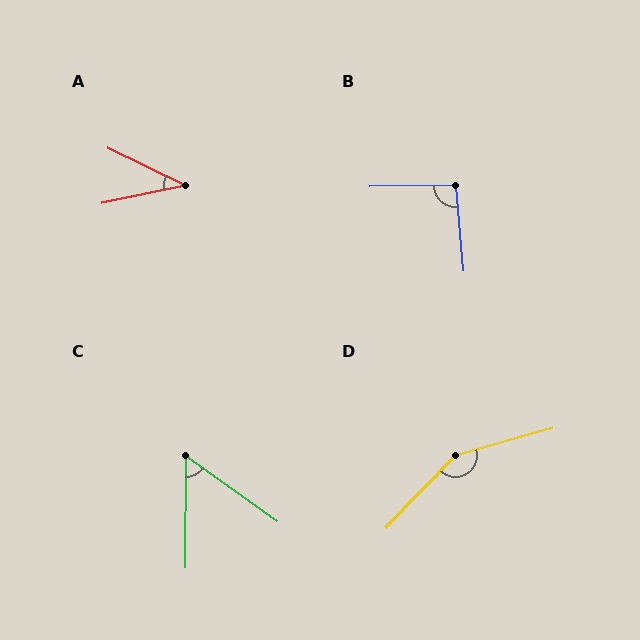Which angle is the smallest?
A, at approximately 38 degrees.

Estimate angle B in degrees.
Approximately 94 degrees.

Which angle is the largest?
D, at approximately 150 degrees.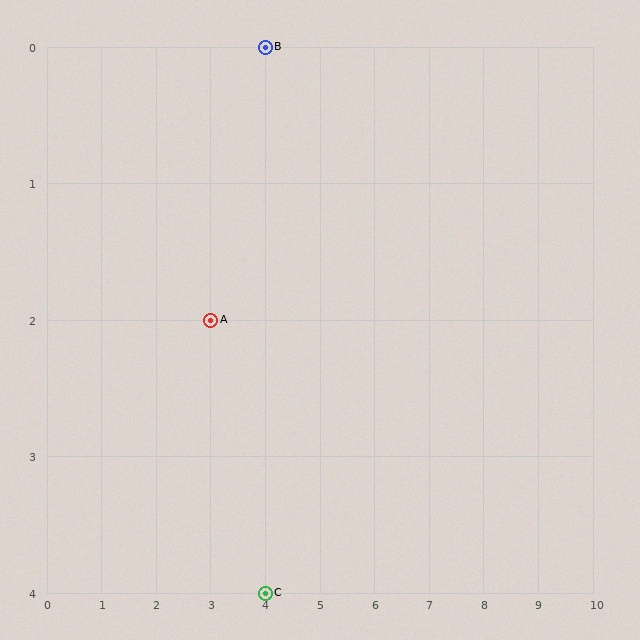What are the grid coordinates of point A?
Point A is at grid coordinates (3, 2).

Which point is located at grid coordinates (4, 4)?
Point C is at (4, 4).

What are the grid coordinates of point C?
Point C is at grid coordinates (4, 4).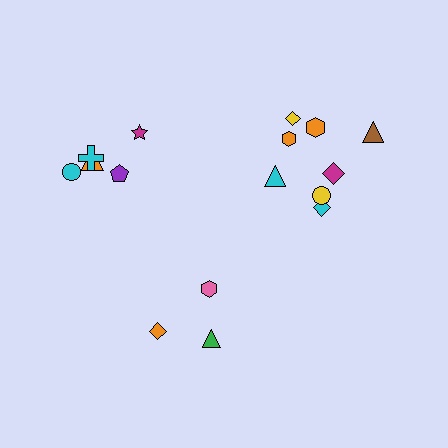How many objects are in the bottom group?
There are 3 objects.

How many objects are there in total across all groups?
There are 16 objects.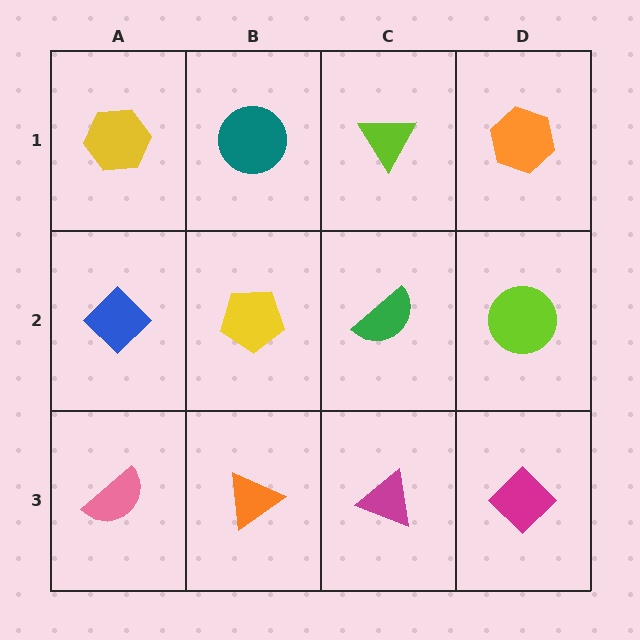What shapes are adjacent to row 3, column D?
A lime circle (row 2, column D), a magenta triangle (row 3, column C).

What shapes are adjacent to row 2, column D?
An orange hexagon (row 1, column D), a magenta diamond (row 3, column D), a green semicircle (row 2, column C).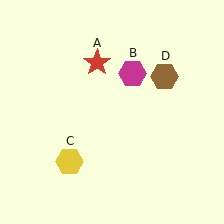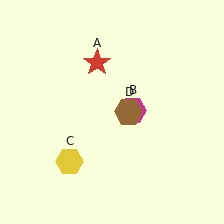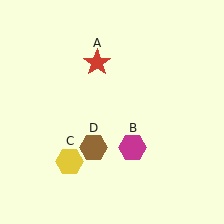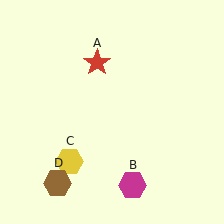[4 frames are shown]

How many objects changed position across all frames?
2 objects changed position: magenta hexagon (object B), brown hexagon (object D).